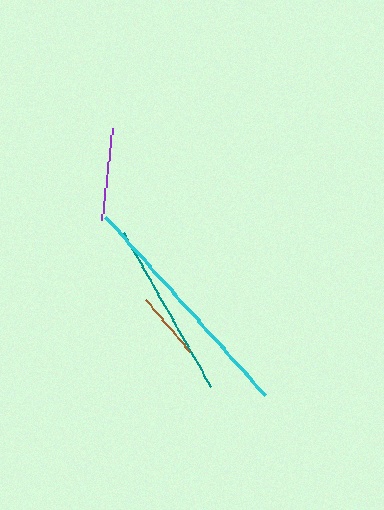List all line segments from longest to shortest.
From longest to shortest: cyan, teal, purple, brown.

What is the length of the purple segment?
The purple segment is approximately 93 pixels long.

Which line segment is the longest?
The cyan line is the longest at approximately 240 pixels.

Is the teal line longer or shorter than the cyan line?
The cyan line is longer than the teal line.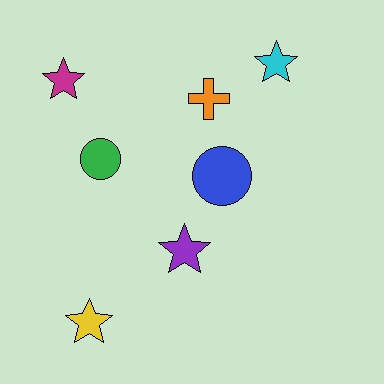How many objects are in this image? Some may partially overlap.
There are 7 objects.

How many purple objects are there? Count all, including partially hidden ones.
There is 1 purple object.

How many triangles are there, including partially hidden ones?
There are no triangles.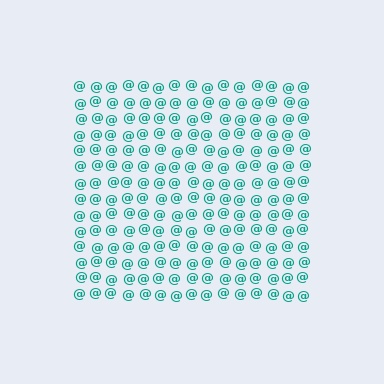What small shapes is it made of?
It is made of small at signs.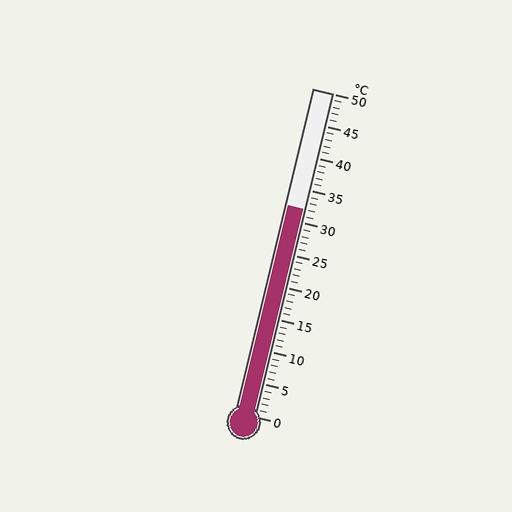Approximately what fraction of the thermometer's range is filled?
The thermometer is filled to approximately 65% of its range.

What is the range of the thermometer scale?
The thermometer scale ranges from 0°C to 50°C.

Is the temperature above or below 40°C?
The temperature is below 40°C.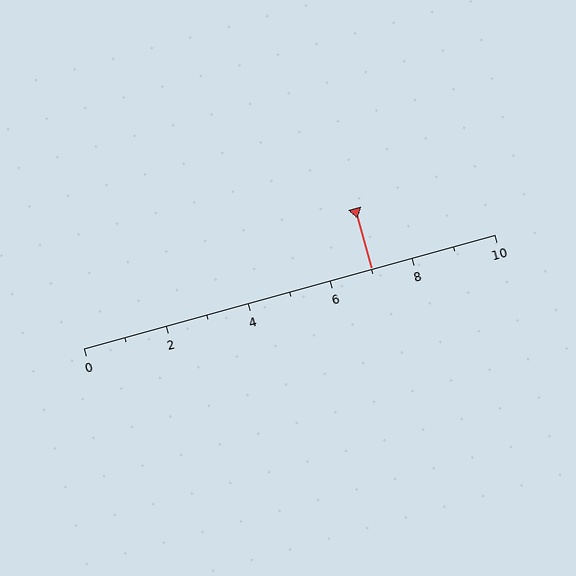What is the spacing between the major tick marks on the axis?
The major ticks are spaced 2 apart.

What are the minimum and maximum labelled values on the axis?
The axis runs from 0 to 10.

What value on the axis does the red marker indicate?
The marker indicates approximately 7.